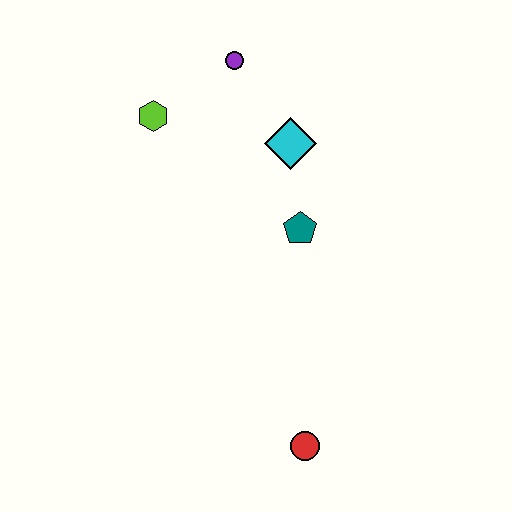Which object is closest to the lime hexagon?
The purple circle is closest to the lime hexagon.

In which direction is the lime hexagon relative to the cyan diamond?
The lime hexagon is to the left of the cyan diamond.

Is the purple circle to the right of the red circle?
No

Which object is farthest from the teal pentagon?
The red circle is farthest from the teal pentagon.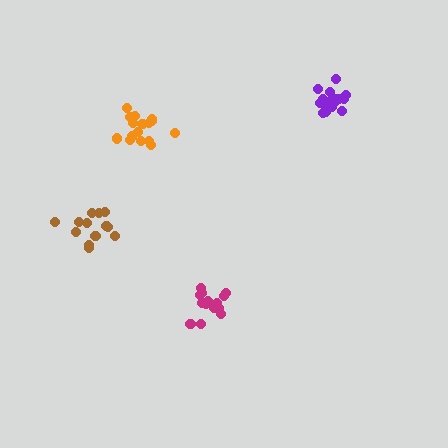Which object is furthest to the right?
The purple cluster is rightmost.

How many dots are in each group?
Group 1: 13 dots, Group 2: 14 dots, Group 3: 16 dots, Group 4: 17 dots (60 total).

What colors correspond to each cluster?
The clusters are colored: brown, magenta, orange, purple.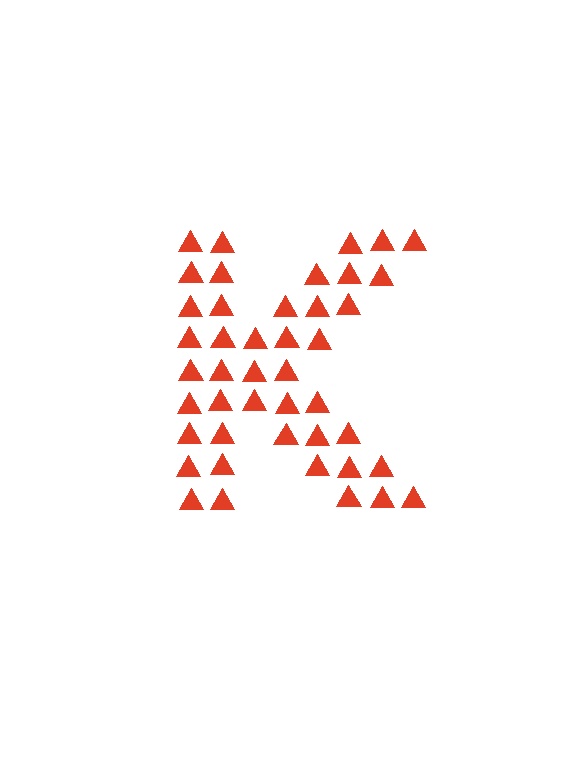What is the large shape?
The large shape is the letter K.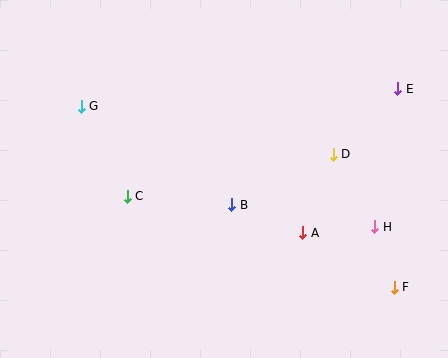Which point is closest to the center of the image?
Point B at (232, 205) is closest to the center.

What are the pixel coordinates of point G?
Point G is at (81, 106).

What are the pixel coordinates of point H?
Point H is at (375, 227).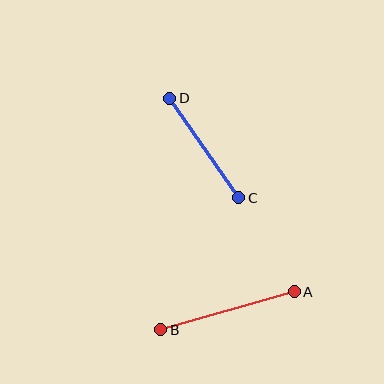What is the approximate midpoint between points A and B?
The midpoint is at approximately (227, 311) pixels.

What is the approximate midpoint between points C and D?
The midpoint is at approximately (204, 148) pixels.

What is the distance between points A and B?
The distance is approximately 139 pixels.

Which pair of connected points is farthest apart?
Points A and B are farthest apart.